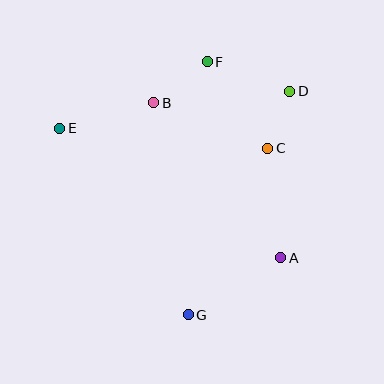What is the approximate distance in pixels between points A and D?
The distance between A and D is approximately 167 pixels.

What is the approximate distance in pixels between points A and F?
The distance between A and F is approximately 210 pixels.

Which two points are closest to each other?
Points C and D are closest to each other.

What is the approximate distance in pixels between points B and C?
The distance between B and C is approximately 123 pixels.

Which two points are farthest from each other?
Points A and E are farthest from each other.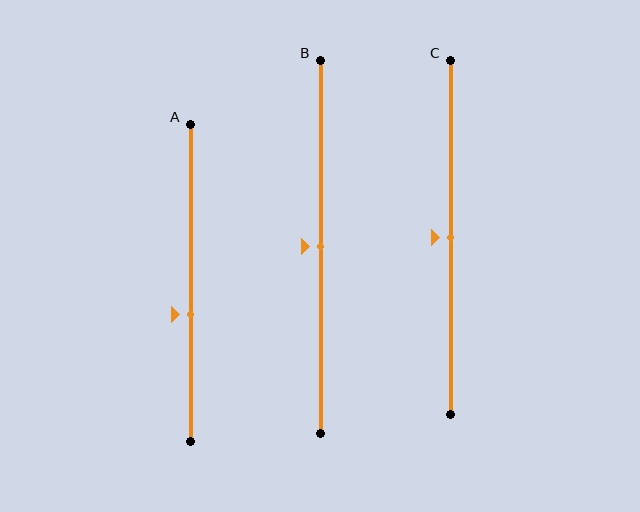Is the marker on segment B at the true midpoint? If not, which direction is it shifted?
Yes, the marker on segment B is at the true midpoint.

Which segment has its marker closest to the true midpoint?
Segment B has its marker closest to the true midpoint.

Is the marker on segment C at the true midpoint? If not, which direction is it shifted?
Yes, the marker on segment C is at the true midpoint.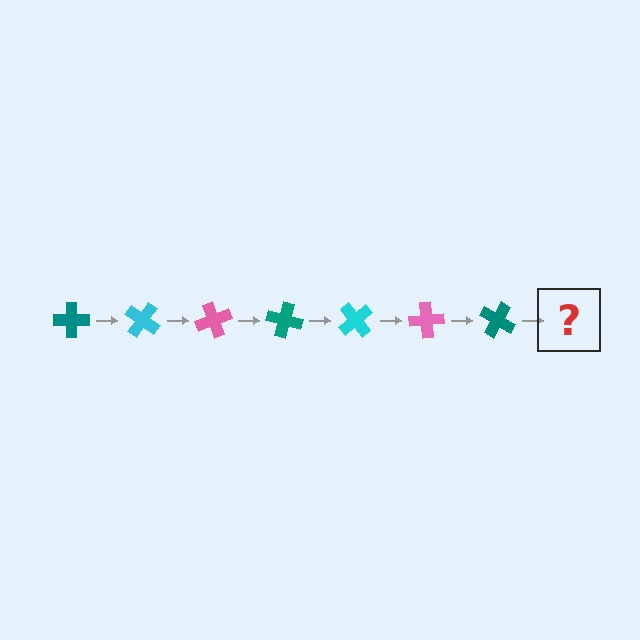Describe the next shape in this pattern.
It should be a cyan cross, rotated 245 degrees from the start.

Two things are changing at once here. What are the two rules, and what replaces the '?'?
The two rules are that it rotates 35 degrees each step and the color cycles through teal, cyan, and pink. The '?' should be a cyan cross, rotated 245 degrees from the start.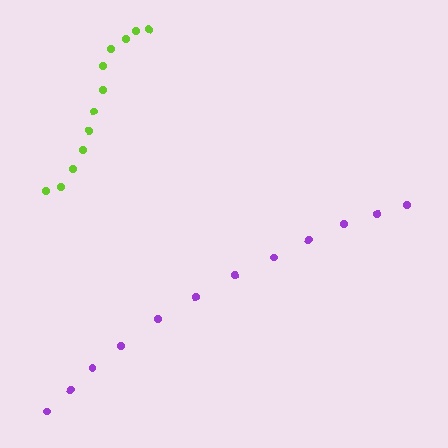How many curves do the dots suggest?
There are 2 distinct paths.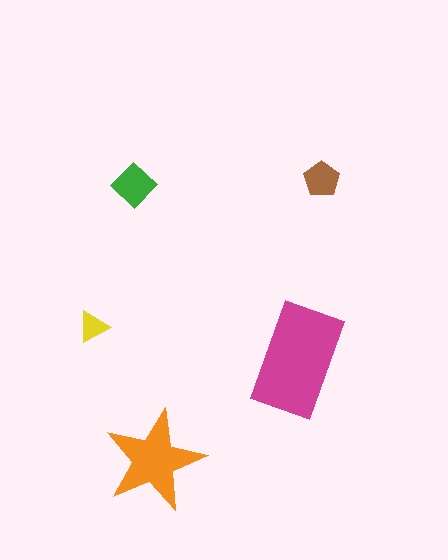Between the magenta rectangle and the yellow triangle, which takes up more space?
The magenta rectangle.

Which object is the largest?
The magenta rectangle.